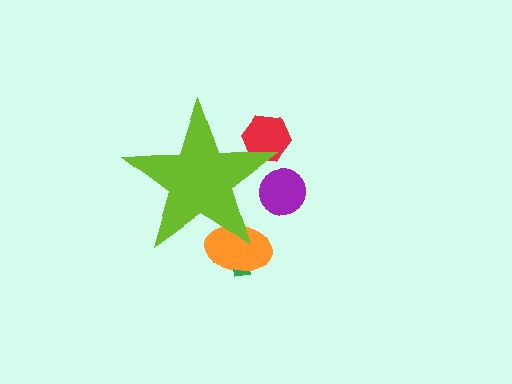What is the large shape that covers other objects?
A lime star.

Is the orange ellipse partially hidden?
Yes, the orange ellipse is partially hidden behind the lime star.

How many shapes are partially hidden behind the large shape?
4 shapes are partially hidden.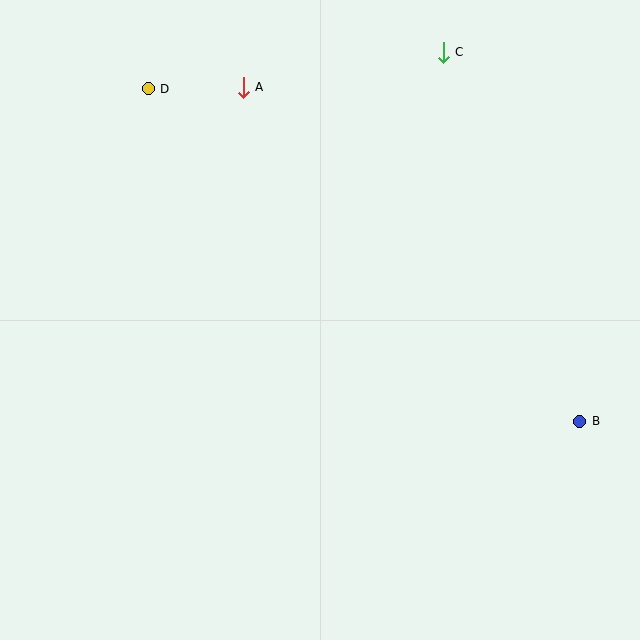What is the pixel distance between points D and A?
The distance between D and A is 95 pixels.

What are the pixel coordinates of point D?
Point D is at (148, 89).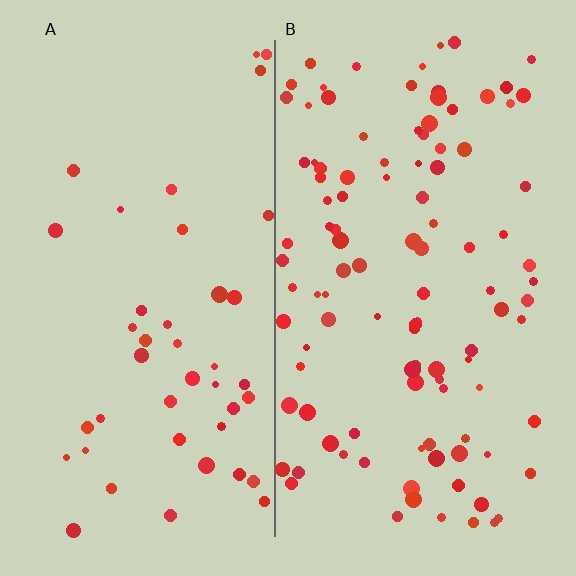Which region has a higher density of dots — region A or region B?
B (the right).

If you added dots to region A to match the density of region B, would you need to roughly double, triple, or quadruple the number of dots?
Approximately triple.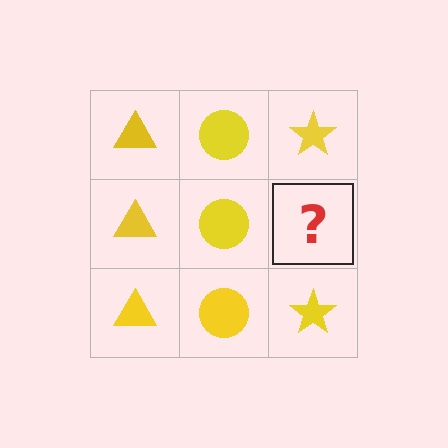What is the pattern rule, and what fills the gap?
The rule is that each column has a consistent shape. The gap should be filled with a yellow star.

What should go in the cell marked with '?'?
The missing cell should contain a yellow star.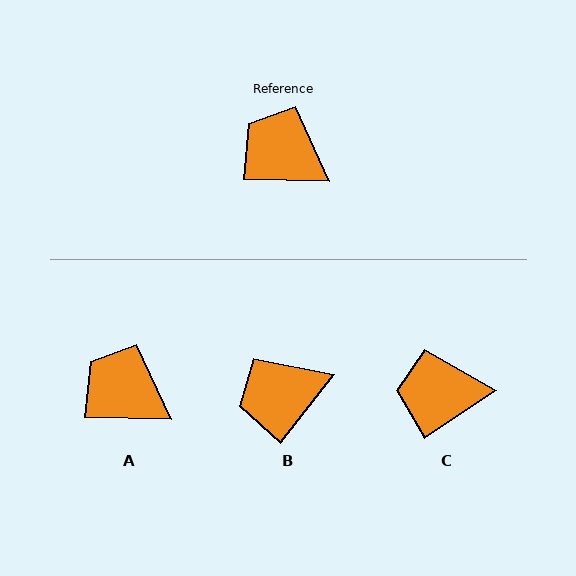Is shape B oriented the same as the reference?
No, it is off by about 54 degrees.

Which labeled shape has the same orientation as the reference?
A.